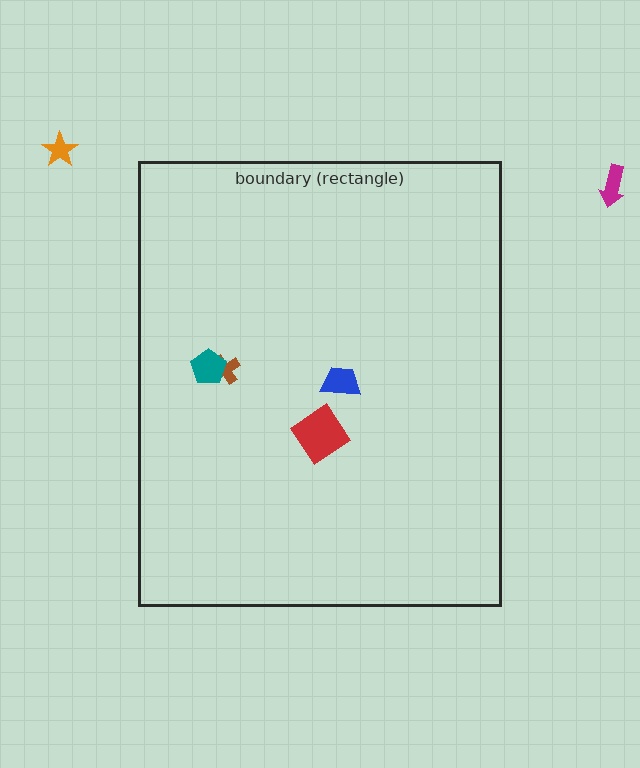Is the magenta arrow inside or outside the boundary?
Outside.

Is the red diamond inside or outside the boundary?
Inside.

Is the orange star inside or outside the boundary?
Outside.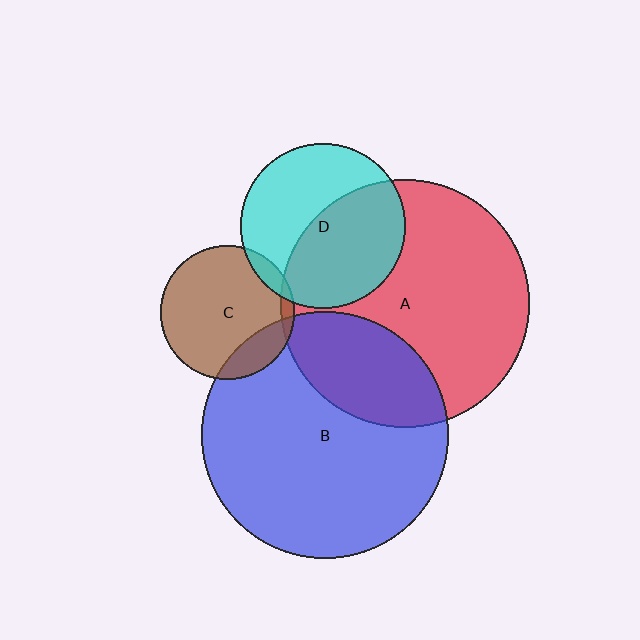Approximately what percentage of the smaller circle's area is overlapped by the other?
Approximately 25%.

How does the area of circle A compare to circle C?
Approximately 3.4 times.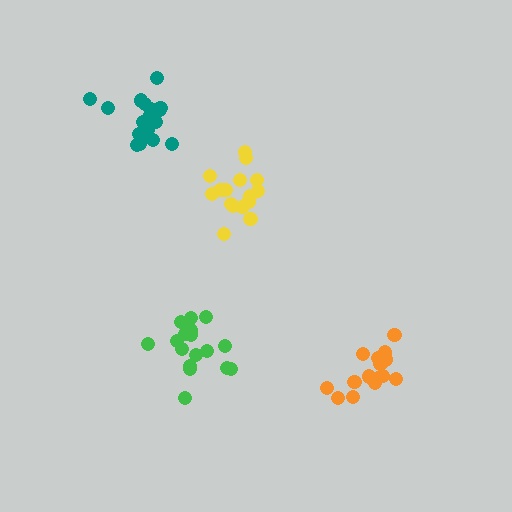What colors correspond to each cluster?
The clusters are colored: yellow, teal, green, orange.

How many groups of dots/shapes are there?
There are 4 groups.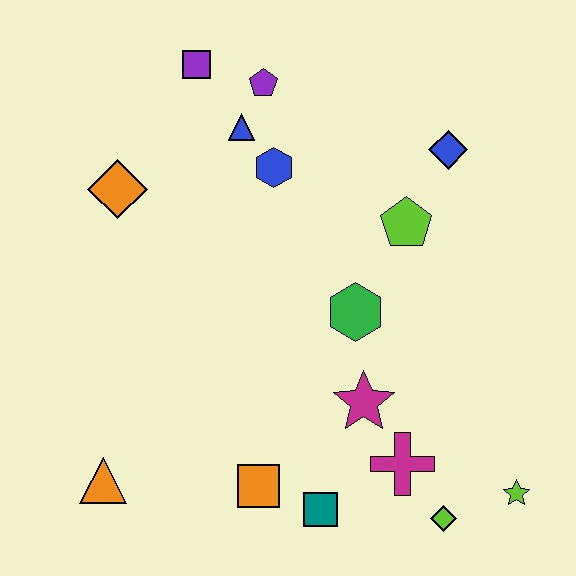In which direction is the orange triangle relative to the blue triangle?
The orange triangle is below the blue triangle.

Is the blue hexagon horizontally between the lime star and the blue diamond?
No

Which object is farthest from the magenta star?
The purple square is farthest from the magenta star.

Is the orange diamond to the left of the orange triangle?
No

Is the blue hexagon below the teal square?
No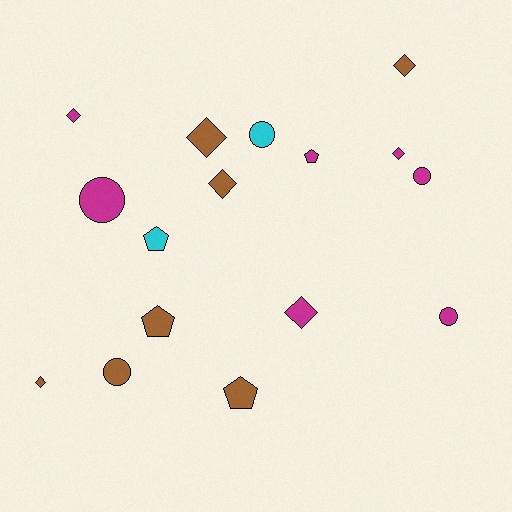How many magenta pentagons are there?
There is 1 magenta pentagon.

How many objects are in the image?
There are 16 objects.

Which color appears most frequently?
Brown, with 7 objects.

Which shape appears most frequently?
Diamond, with 7 objects.